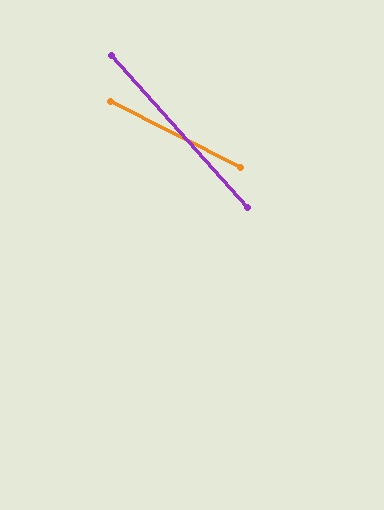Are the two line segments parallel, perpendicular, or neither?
Neither parallel nor perpendicular — they differ by about 21°.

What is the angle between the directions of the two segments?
Approximately 21 degrees.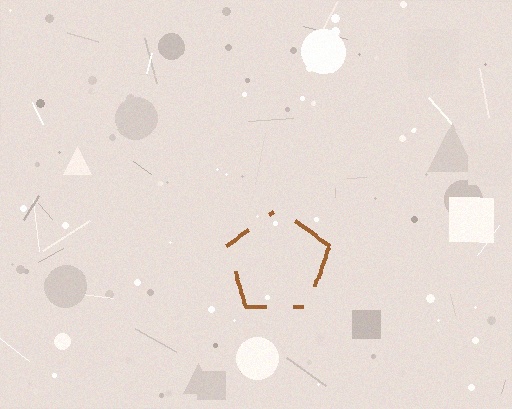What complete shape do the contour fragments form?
The contour fragments form a pentagon.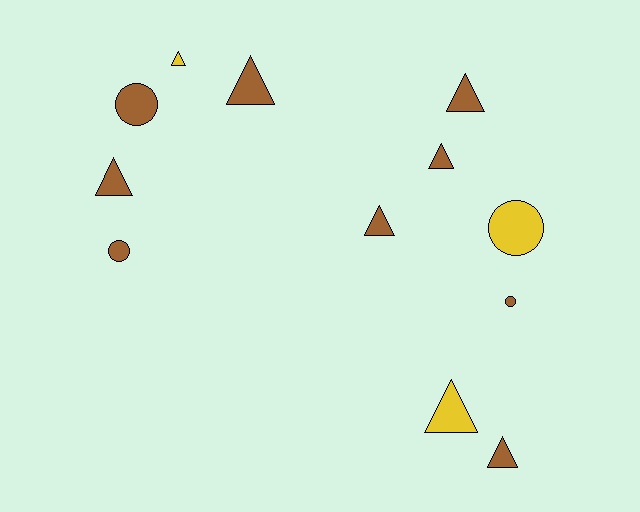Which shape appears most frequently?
Triangle, with 8 objects.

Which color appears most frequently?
Brown, with 9 objects.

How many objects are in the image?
There are 12 objects.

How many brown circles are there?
There are 3 brown circles.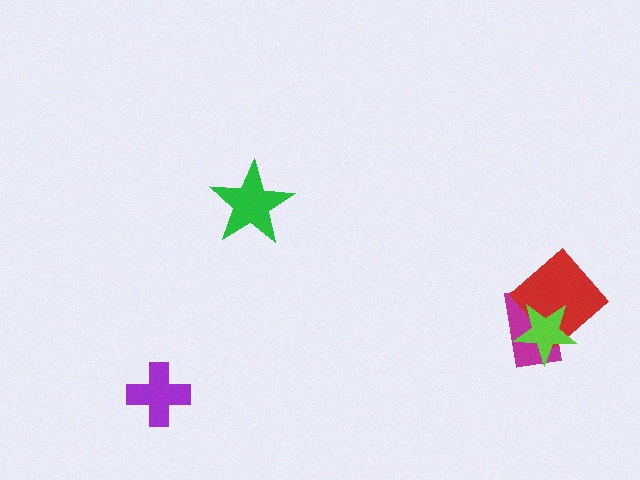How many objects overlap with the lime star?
2 objects overlap with the lime star.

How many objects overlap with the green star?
0 objects overlap with the green star.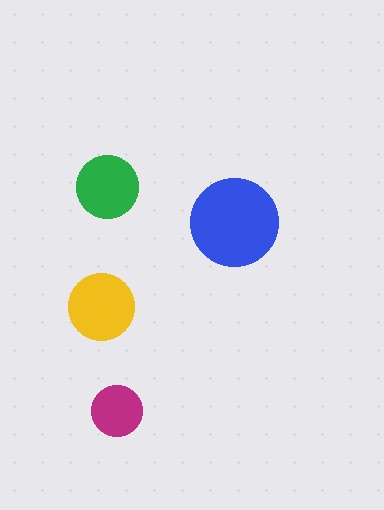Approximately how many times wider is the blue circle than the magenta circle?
About 1.5 times wider.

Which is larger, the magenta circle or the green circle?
The green one.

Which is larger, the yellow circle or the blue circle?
The blue one.